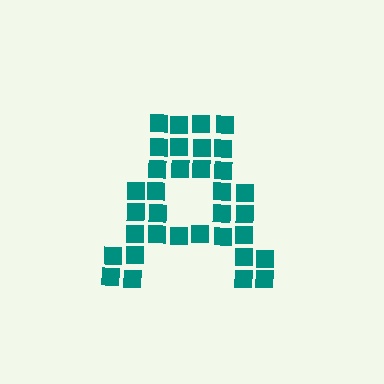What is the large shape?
The large shape is the letter A.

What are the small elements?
The small elements are squares.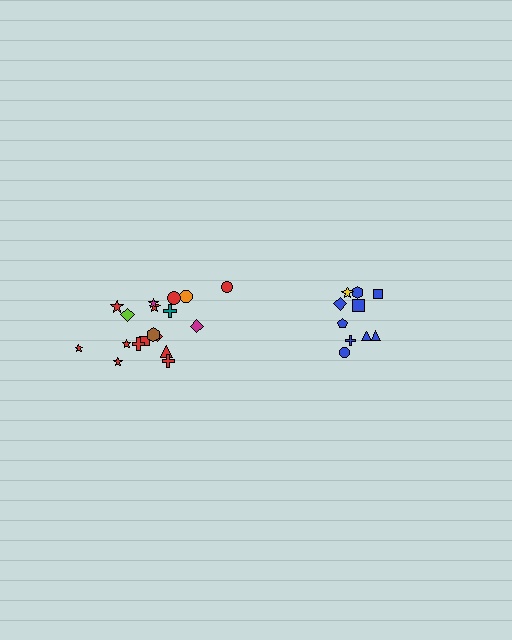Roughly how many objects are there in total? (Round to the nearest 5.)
Roughly 30 objects in total.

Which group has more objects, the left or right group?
The left group.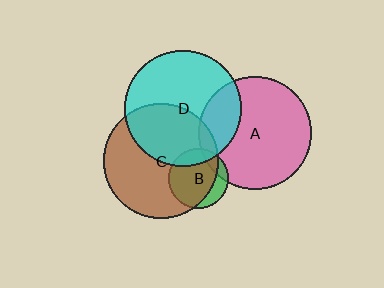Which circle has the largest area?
Circle D (cyan).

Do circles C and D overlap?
Yes.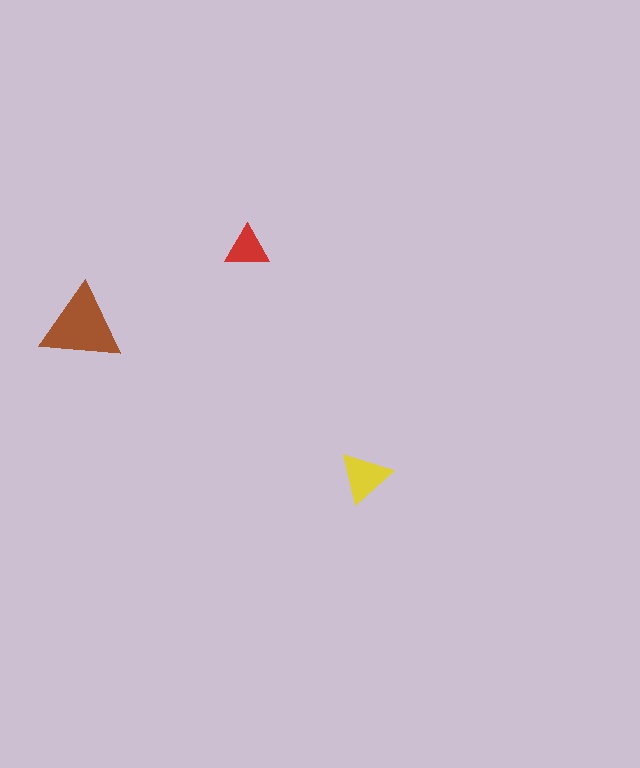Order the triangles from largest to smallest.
the brown one, the yellow one, the red one.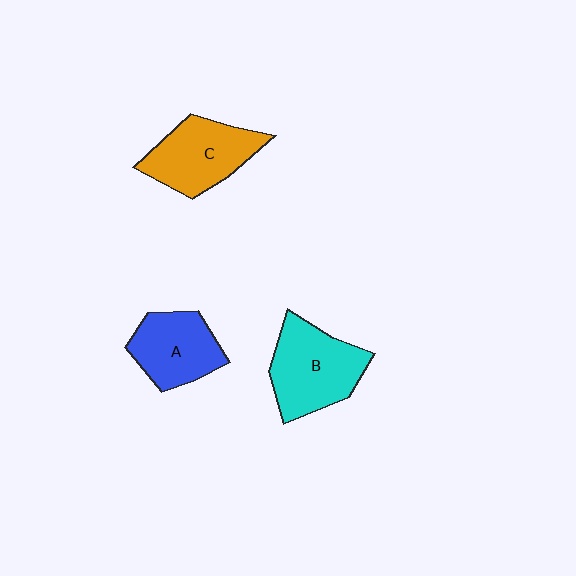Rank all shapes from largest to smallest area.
From largest to smallest: B (cyan), C (orange), A (blue).